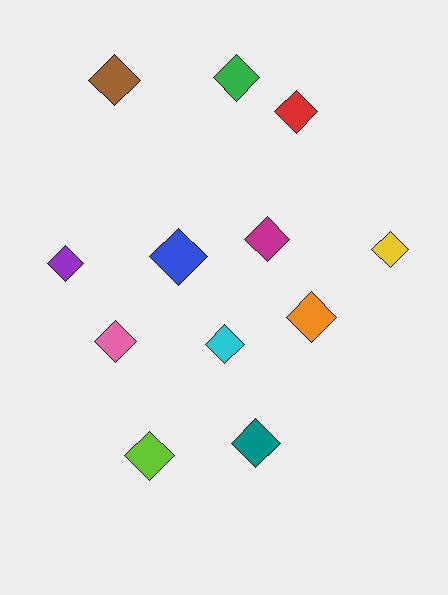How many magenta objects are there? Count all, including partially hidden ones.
There is 1 magenta object.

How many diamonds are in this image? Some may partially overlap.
There are 12 diamonds.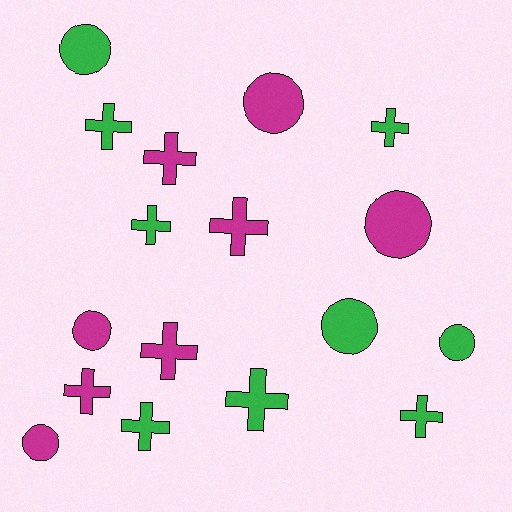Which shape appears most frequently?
Cross, with 10 objects.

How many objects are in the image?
There are 17 objects.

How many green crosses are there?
There are 6 green crosses.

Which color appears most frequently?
Green, with 9 objects.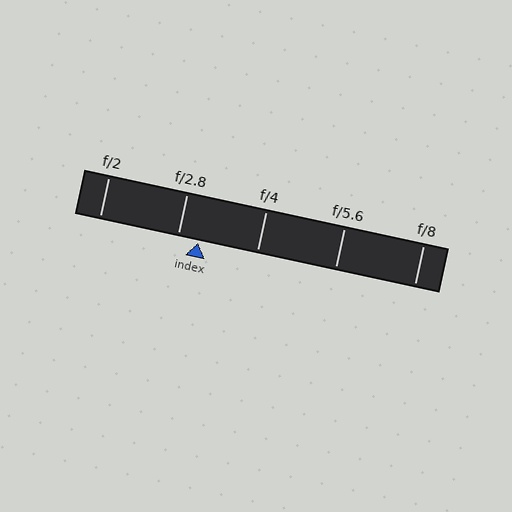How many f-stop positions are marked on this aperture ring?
There are 5 f-stop positions marked.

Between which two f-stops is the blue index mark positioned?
The index mark is between f/2.8 and f/4.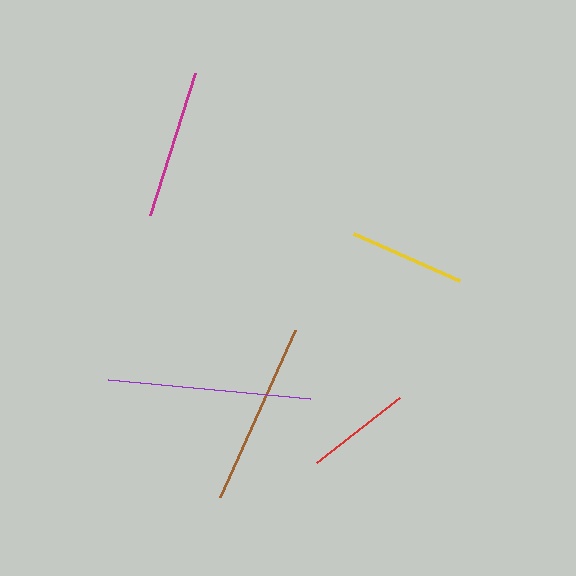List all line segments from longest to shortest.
From longest to shortest: purple, brown, magenta, yellow, red.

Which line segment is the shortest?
The red line is the shortest at approximately 105 pixels.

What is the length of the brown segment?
The brown segment is approximately 183 pixels long.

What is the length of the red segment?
The red segment is approximately 105 pixels long.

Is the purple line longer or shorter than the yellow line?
The purple line is longer than the yellow line.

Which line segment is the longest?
The purple line is the longest at approximately 203 pixels.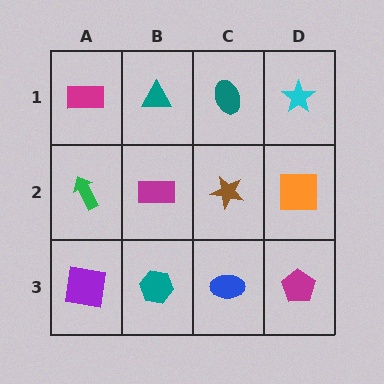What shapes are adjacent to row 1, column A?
A green arrow (row 2, column A), a teal triangle (row 1, column B).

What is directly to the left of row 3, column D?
A blue ellipse.